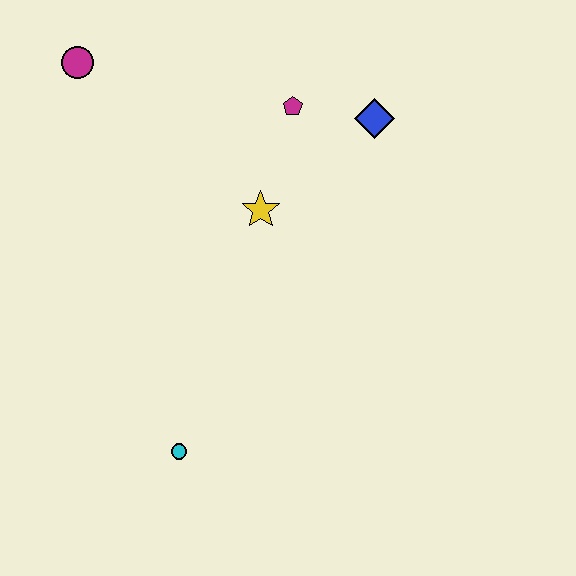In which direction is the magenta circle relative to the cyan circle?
The magenta circle is above the cyan circle.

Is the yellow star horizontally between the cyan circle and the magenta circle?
No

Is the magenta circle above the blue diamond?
Yes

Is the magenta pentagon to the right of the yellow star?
Yes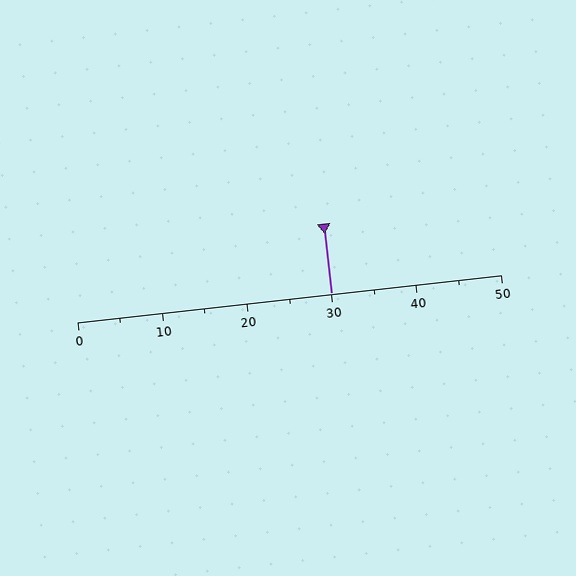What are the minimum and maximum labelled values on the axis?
The axis runs from 0 to 50.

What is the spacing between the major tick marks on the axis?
The major ticks are spaced 10 apart.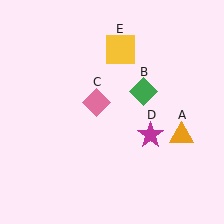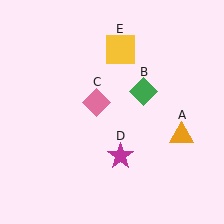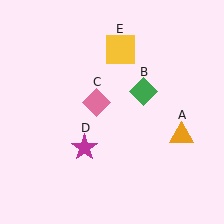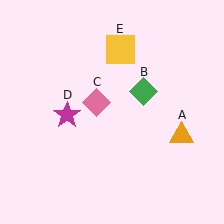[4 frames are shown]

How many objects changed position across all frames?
1 object changed position: magenta star (object D).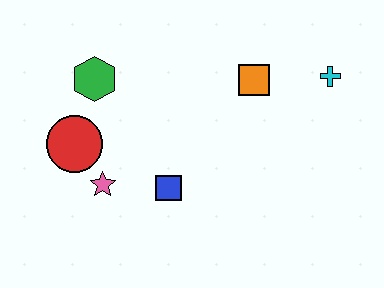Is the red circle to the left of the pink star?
Yes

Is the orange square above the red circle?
Yes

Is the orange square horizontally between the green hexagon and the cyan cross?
Yes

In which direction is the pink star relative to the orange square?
The pink star is to the left of the orange square.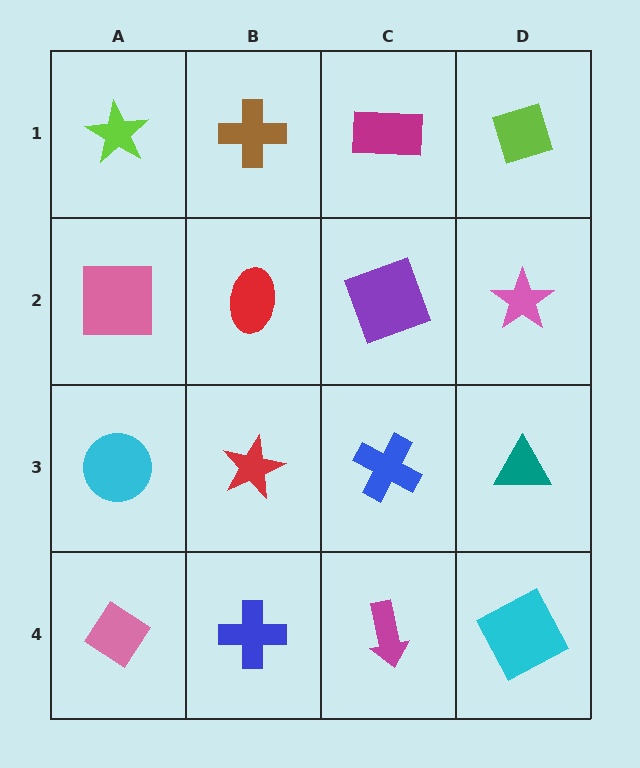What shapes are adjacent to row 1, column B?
A red ellipse (row 2, column B), a lime star (row 1, column A), a magenta rectangle (row 1, column C).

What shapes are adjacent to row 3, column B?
A red ellipse (row 2, column B), a blue cross (row 4, column B), a cyan circle (row 3, column A), a blue cross (row 3, column C).